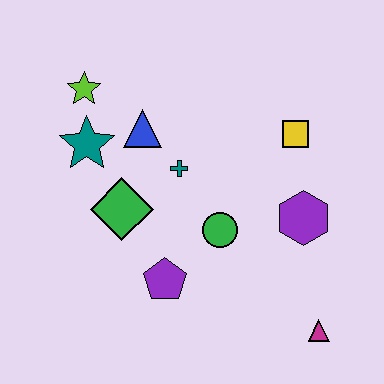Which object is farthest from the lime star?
The magenta triangle is farthest from the lime star.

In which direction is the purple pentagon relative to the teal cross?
The purple pentagon is below the teal cross.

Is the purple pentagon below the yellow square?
Yes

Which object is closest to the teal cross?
The blue triangle is closest to the teal cross.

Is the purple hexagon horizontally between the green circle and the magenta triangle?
Yes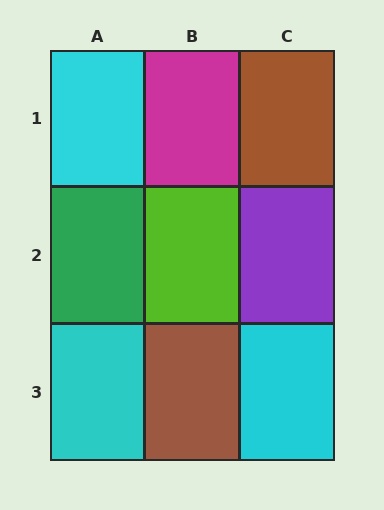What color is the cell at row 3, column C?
Cyan.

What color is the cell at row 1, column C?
Brown.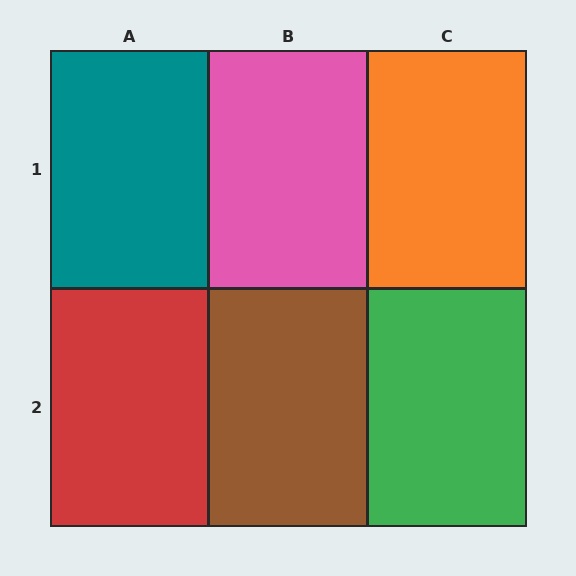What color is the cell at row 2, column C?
Green.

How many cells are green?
1 cell is green.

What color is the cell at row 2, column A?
Red.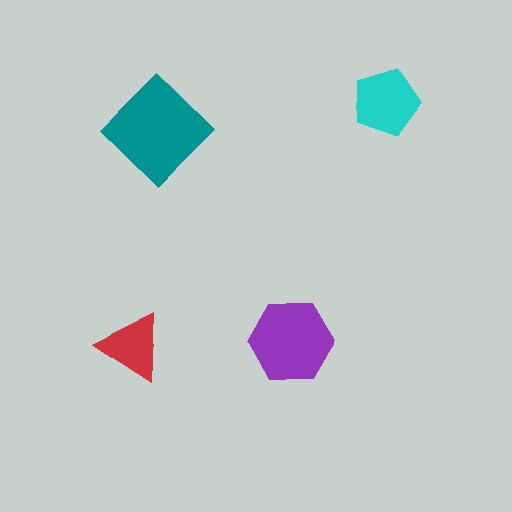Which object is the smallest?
The red triangle.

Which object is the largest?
The teal diamond.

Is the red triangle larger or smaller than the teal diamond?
Smaller.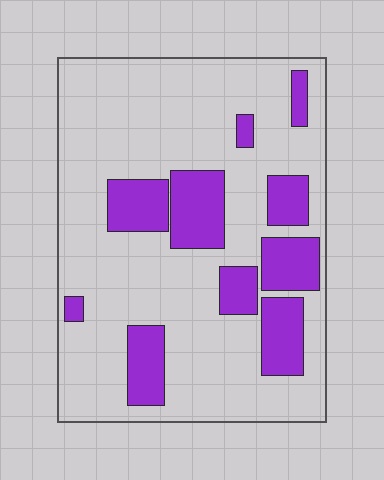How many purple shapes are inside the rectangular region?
10.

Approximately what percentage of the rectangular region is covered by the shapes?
Approximately 25%.